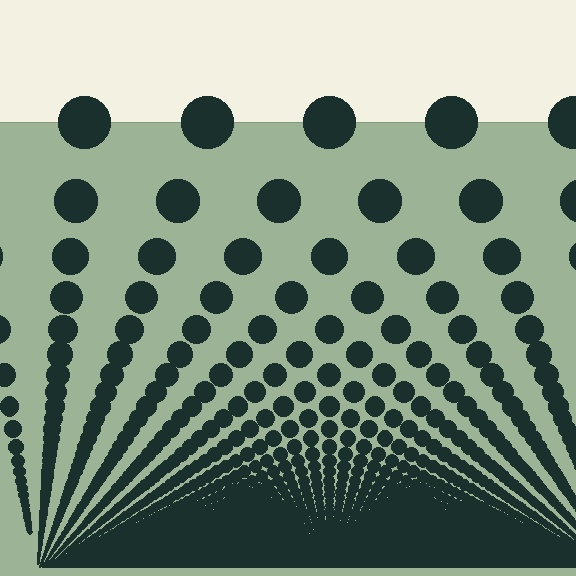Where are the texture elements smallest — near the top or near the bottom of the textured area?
Near the bottom.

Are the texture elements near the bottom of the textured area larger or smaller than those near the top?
Smaller. The gradient is inverted — elements near the bottom are smaller and denser.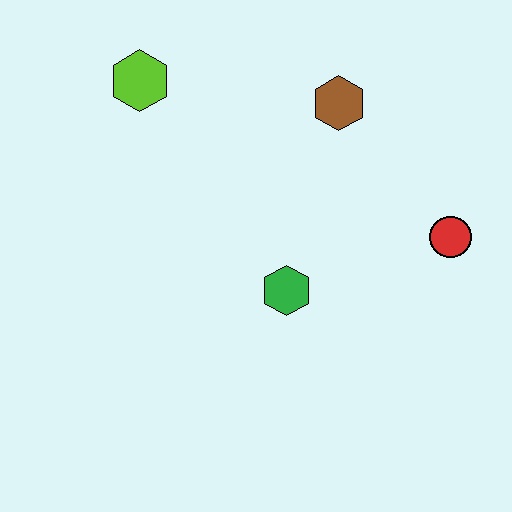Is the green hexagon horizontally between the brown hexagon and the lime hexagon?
Yes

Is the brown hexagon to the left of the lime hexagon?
No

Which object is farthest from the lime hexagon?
The red circle is farthest from the lime hexagon.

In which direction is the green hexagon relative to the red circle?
The green hexagon is to the left of the red circle.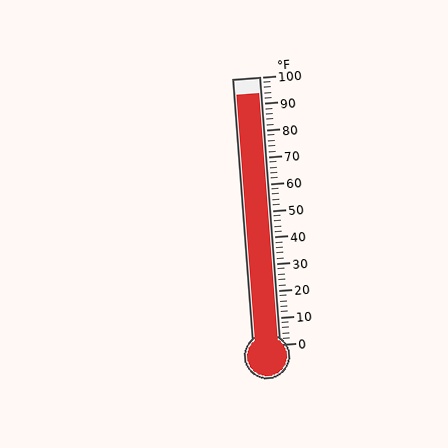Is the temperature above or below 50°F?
The temperature is above 50°F.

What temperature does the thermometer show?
The thermometer shows approximately 94°F.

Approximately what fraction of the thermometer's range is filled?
The thermometer is filled to approximately 95% of its range.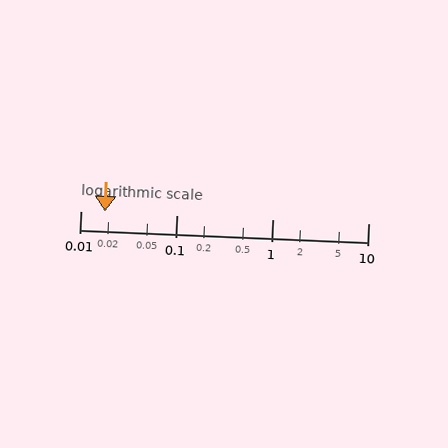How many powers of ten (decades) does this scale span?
The scale spans 3 decades, from 0.01 to 10.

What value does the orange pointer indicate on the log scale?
The pointer indicates approximately 0.018.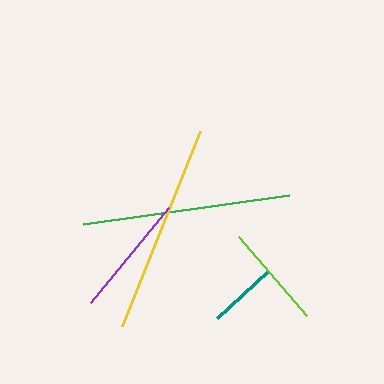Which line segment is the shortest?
The teal line is the shortest at approximately 70 pixels.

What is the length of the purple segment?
The purple segment is approximately 123 pixels long.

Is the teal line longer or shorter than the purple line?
The purple line is longer than the teal line.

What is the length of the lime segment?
The lime segment is approximately 104 pixels long.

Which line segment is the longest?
The yellow line is the longest at approximately 210 pixels.